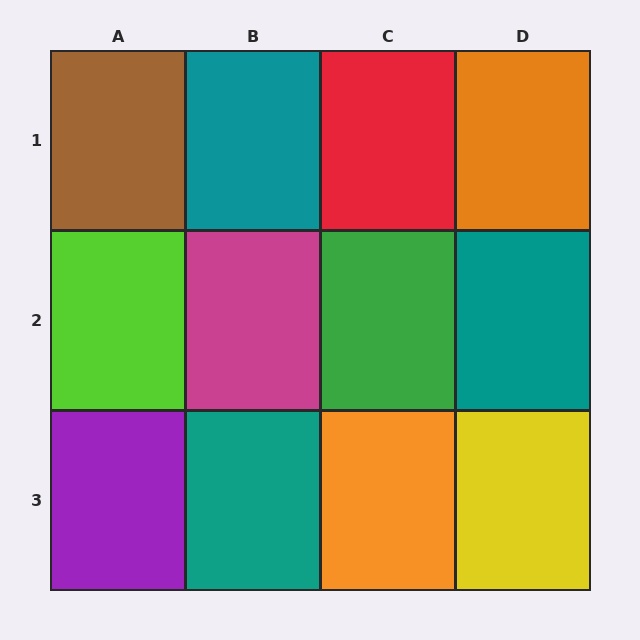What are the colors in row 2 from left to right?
Lime, magenta, green, teal.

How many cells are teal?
3 cells are teal.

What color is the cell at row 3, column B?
Teal.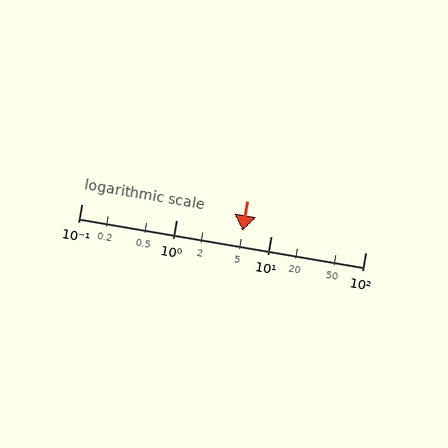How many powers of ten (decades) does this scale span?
The scale spans 3 decades, from 0.1 to 100.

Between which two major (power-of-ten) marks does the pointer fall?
The pointer is between 1 and 10.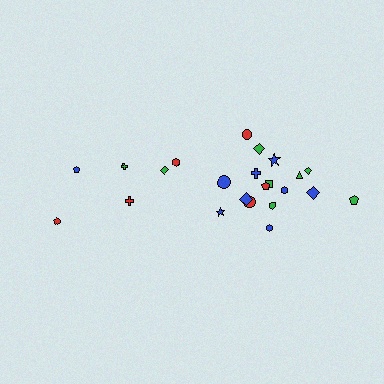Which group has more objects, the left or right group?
The right group.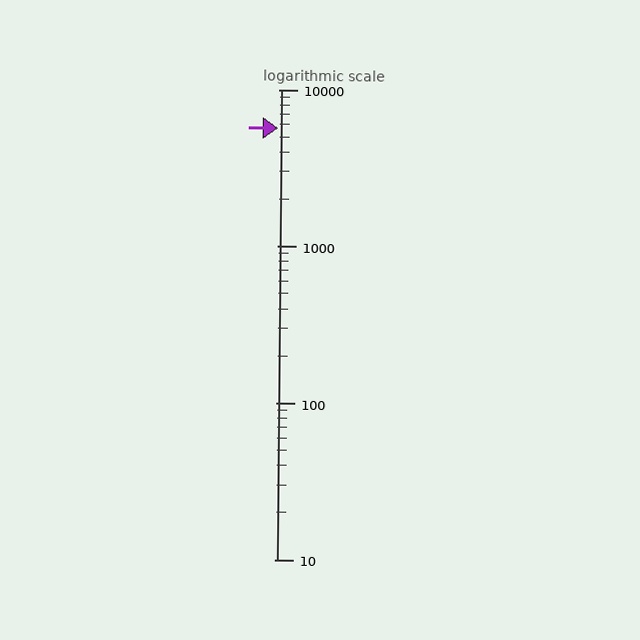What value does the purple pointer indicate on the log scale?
The pointer indicates approximately 5700.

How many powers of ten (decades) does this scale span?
The scale spans 3 decades, from 10 to 10000.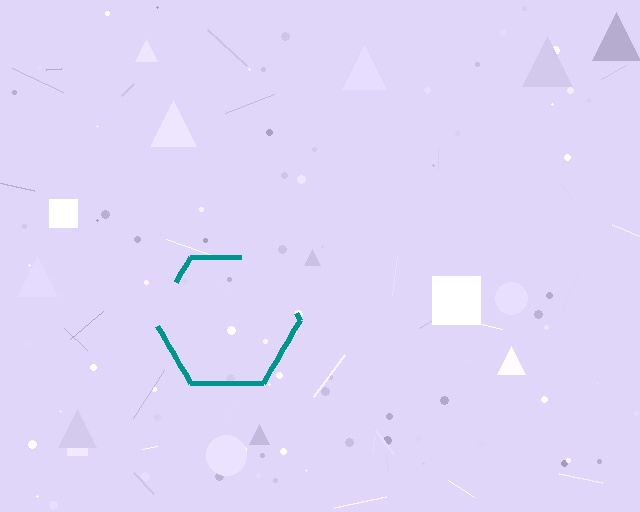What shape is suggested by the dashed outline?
The dashed outline suggests a hexagon.